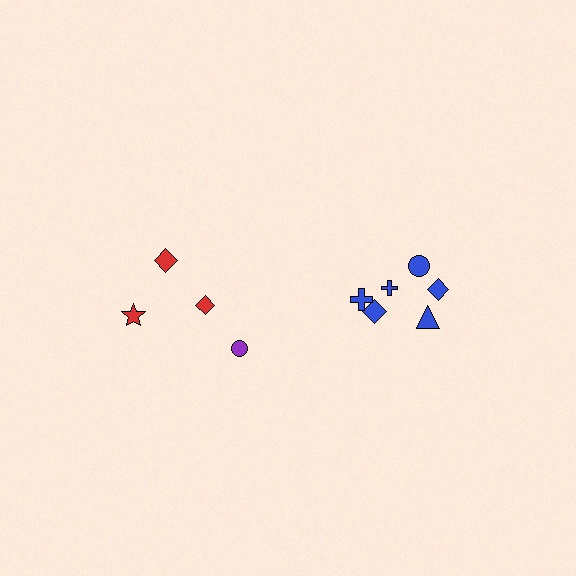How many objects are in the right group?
There are 6 objects.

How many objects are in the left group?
There are 4 objects.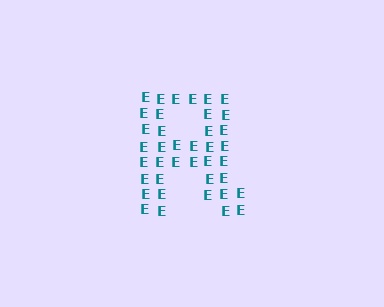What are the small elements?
The small elements are letter E's.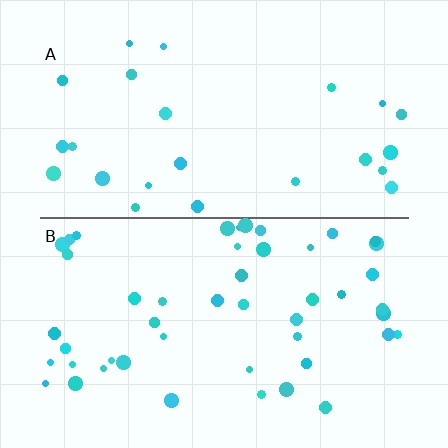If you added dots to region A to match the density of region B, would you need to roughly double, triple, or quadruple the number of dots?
Approximately double.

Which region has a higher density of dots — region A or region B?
B (the bottom).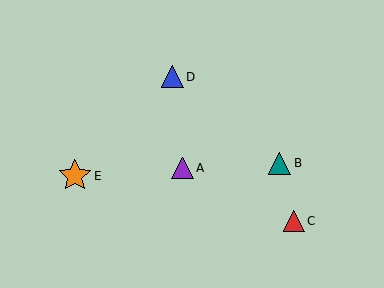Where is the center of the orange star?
The center of the orange star is at (75, 176).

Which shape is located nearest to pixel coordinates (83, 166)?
The orange star (labeled E) at (75, 176) is nearest to that location.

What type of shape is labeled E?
Shape E is an orange star.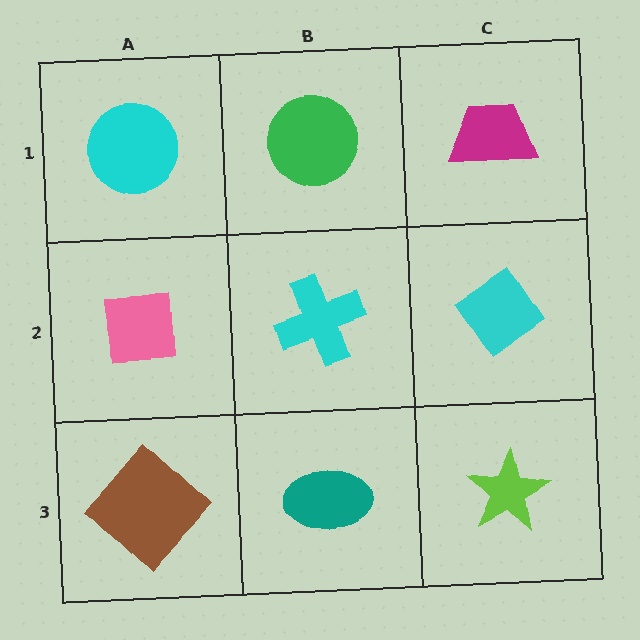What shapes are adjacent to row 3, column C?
A cyan diamond (row 2, column C), a teal ellipse (row 3, column B).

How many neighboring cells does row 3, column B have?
3.